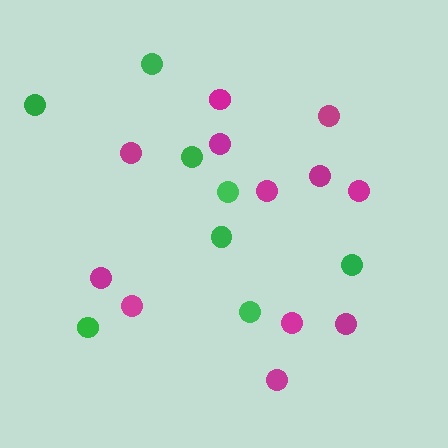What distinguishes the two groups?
There are 2 groups: one group of magenta circles (12) and one group of green circles (8).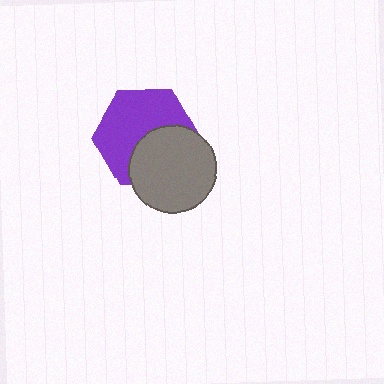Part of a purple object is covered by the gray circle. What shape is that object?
It is a hexagon.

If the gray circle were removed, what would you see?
You would see the complete purple hexagon.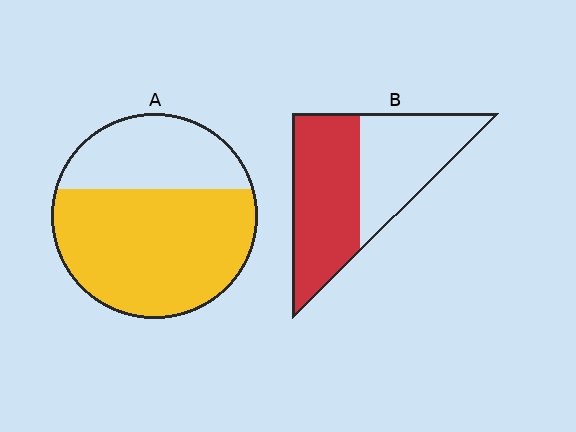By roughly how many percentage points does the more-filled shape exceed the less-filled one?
By roughly 10 percentage points (A over B).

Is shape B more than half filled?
Yes.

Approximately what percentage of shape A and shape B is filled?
A is approximately 65% and B is approximately 55%.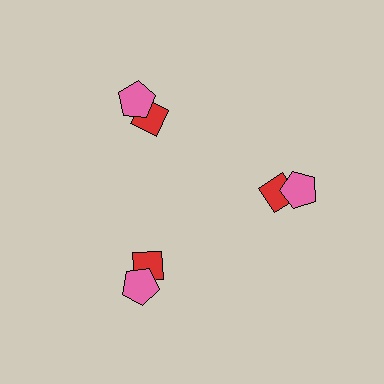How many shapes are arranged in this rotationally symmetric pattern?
There are 6 shapes, arranged in 3 groups of 2.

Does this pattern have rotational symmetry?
Yes, this pattern has 3-fold rotational symmetry. It looks the same after rotating 120 degrees around the center.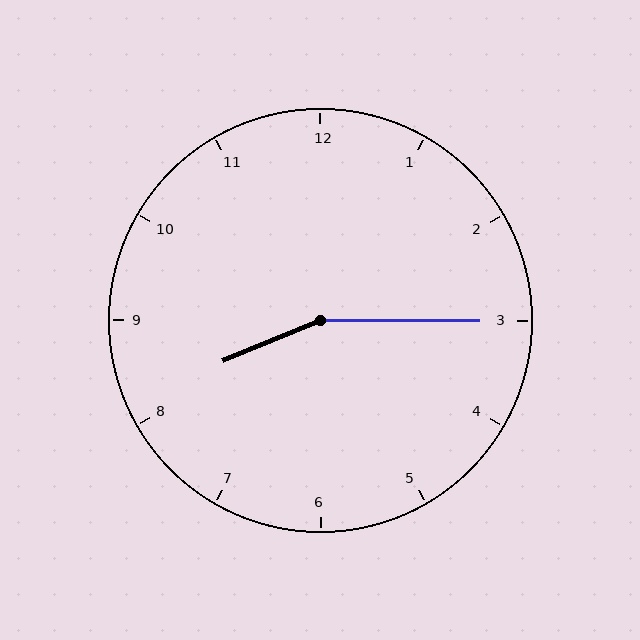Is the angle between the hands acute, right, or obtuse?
It is obtuse.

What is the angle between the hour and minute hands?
Approximately 158 degrees.